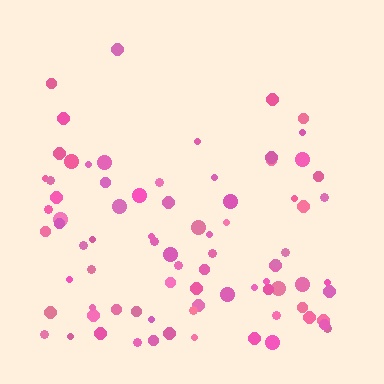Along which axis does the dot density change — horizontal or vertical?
Vertical.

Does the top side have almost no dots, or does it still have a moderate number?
Still a moderate number, just noticeably fewer than the bottom.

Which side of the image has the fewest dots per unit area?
The top.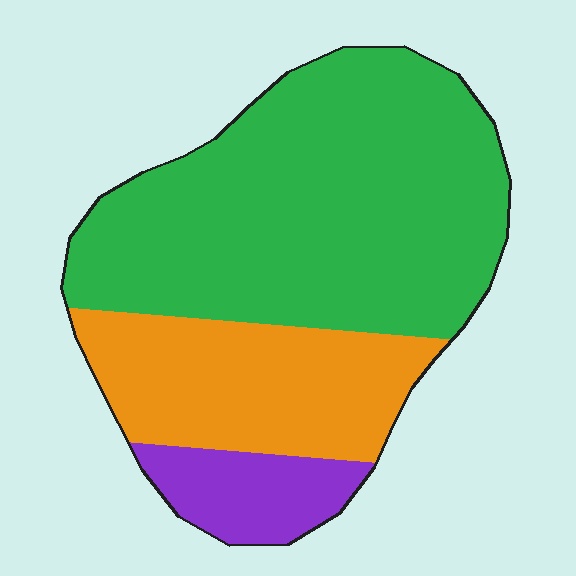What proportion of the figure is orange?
Orange takes up between a sixth and a third of the figure.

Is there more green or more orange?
Green.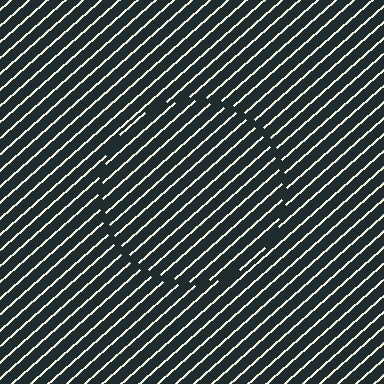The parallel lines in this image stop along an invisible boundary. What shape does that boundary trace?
An illusory circle. The interior of the shape contains the same grating, shifted by half a period — the contour is defined by the phase discontinuity where line-ends from the inner and outer gratings abut.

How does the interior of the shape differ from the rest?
The interior of the shape contains the same grating, shifted by half a period — the contour is defined by the phase discontinuity where line-ends from the inner and outer gratings abut.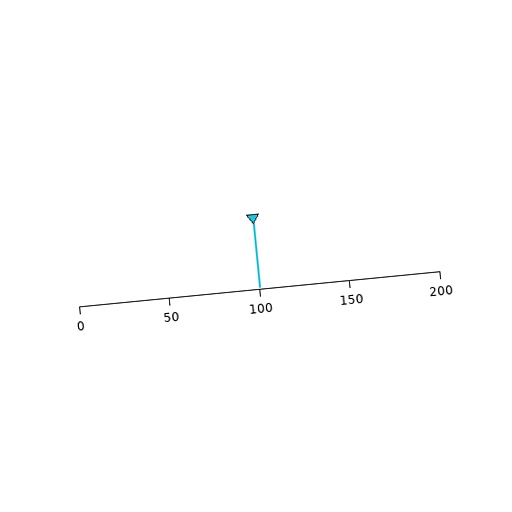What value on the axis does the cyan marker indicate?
The marker indicates approximately 100.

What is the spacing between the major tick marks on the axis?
The major ticks are spaced 50 apart.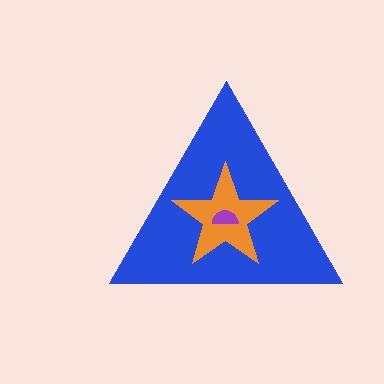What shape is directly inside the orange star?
The purple semicircle.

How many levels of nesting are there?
3.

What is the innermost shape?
The purple semicircle.